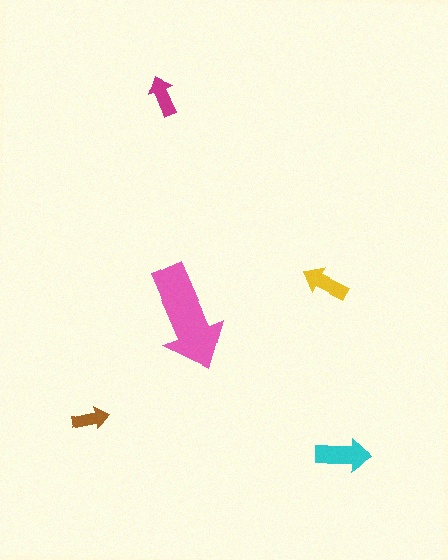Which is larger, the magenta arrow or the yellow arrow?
The yellow one.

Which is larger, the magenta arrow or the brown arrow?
The magenta one.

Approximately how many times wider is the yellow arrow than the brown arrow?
About 1.5 times wider.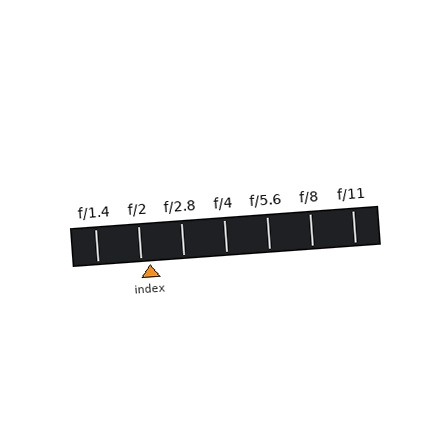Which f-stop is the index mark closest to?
The index mark is closest to f/2.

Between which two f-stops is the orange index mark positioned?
The index mark is between f/2 and f/2.8.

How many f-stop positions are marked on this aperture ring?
There are 7 f-stop positions marked.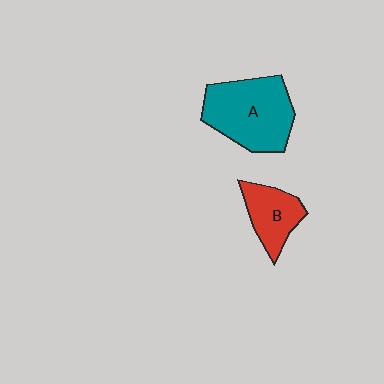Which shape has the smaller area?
Shape B (red).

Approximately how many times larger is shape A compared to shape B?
Approximately 1.8 times.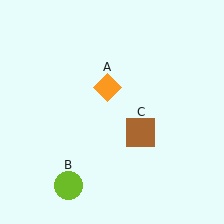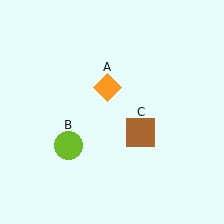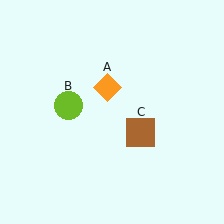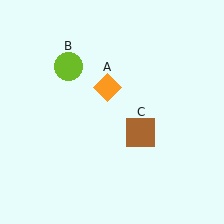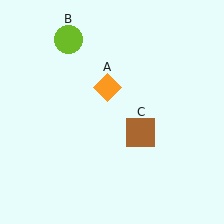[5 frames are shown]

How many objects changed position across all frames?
1 object changed position: lime circle (object B).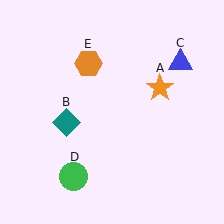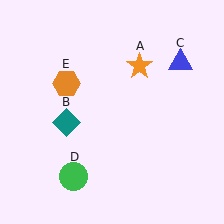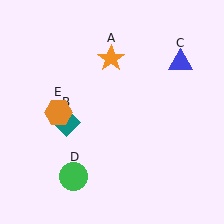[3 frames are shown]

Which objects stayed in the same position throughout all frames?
Teal diamond (object B) and blue triangle (object C) and green circle (object D) remained stationary.